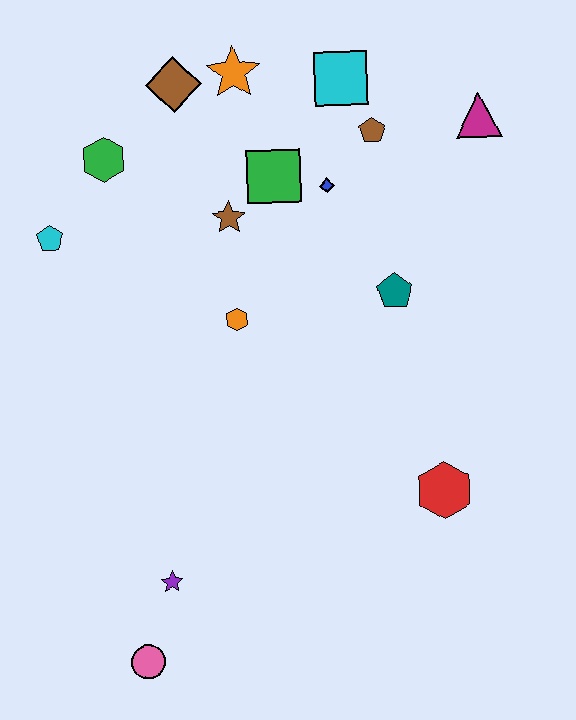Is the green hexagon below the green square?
No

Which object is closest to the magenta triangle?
The brown pentagon is closest to the magenta triangle.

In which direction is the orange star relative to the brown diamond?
The orange star is to the right of the brown diamond.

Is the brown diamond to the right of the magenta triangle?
No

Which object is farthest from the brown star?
The pink circle is farthest from the brown star.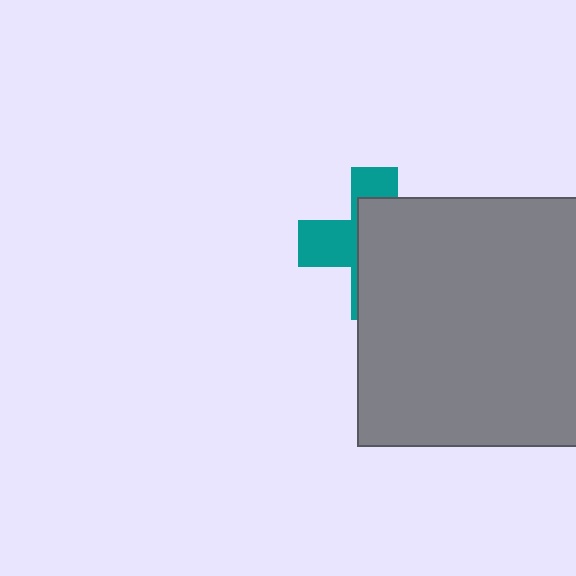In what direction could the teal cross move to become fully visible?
The teal cross could move left. That would shift it out from behind the gray square entirely.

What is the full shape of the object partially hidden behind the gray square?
The partially hidden object is a teal cross.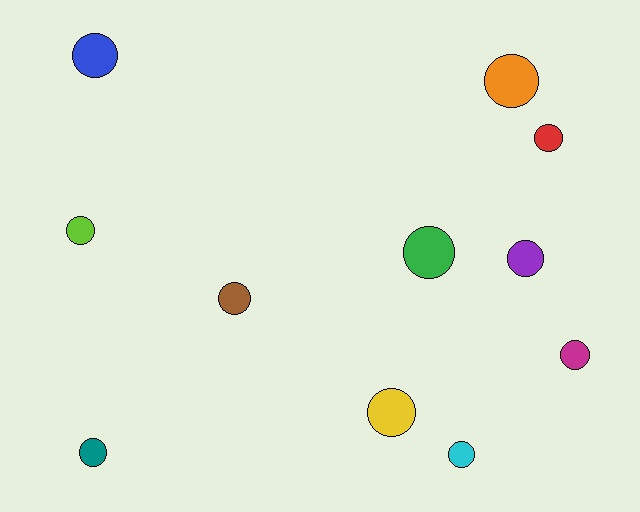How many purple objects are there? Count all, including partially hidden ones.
There is 1 purple object.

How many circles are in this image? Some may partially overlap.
There are 11 circles.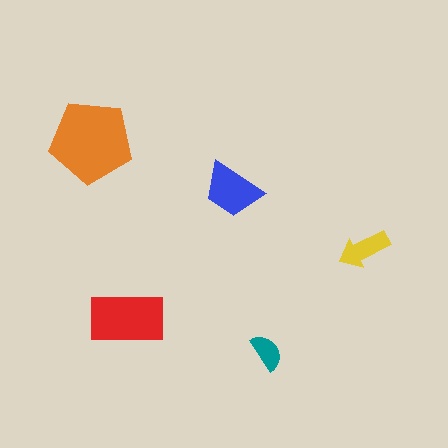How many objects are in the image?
There are 5 objects in the image.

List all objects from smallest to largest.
The teal semicircle, the yellow arrow, the blue trapezoid, the red rectangle, the orange pentagon.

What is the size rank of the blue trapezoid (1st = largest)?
3rd.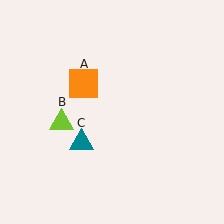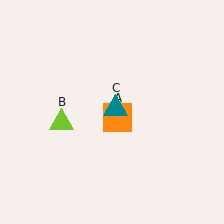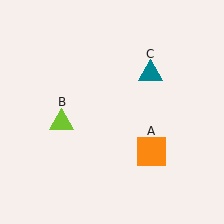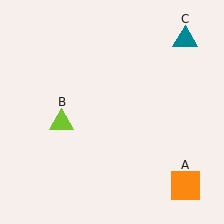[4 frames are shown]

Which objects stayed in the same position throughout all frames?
Lime triangle (object B) remained stationary.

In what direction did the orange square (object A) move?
The orange square (object A) moved down and to the right.